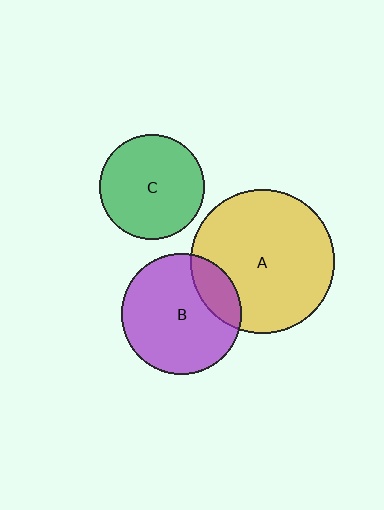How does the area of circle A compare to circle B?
Approximately 1.4 times.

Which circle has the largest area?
Circle A (yellow).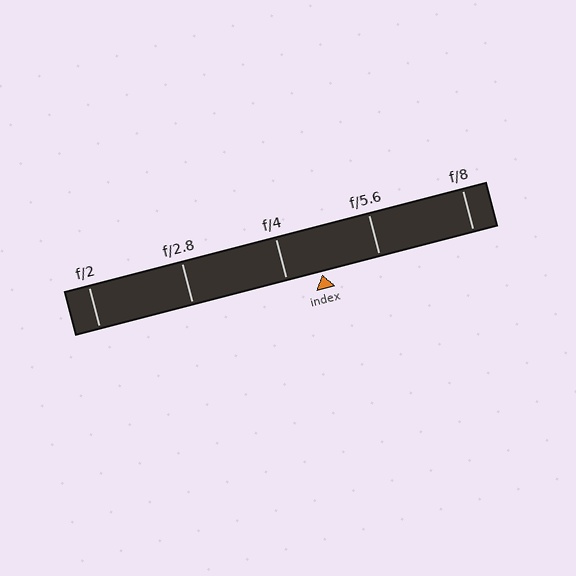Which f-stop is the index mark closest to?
The index mark is closest to f/4.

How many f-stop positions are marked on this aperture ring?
There are 5 f-stop positions marked.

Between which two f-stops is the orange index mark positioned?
The index mark is between f/4 and f/5.6.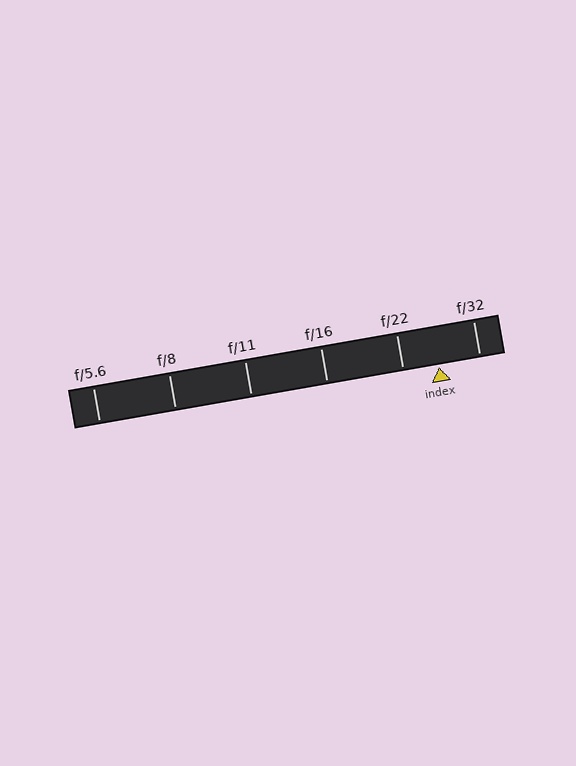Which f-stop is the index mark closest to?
The index mark is closest to f/22.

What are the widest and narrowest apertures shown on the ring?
The widest aperture shown is f/5.6 and the narrowest is f/32.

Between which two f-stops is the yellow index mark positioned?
The index mark is between f/22 and f/32.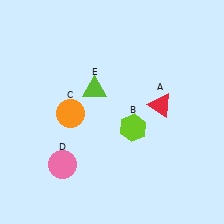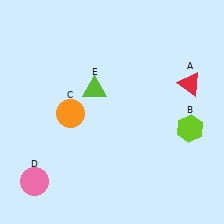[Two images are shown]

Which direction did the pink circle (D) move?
The pink circle (D) moved left.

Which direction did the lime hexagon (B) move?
The lime hexagon (B) moved right.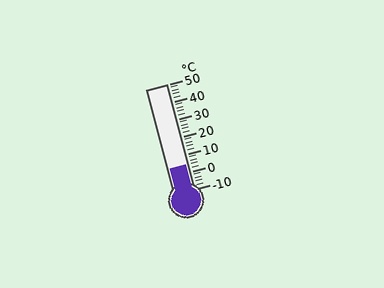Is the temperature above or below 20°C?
The temperature is below 20°C.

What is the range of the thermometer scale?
The thermometer scale ranges from -10°C to 50°C.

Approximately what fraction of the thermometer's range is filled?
The thermometer is filled to approximately 25% of its range.